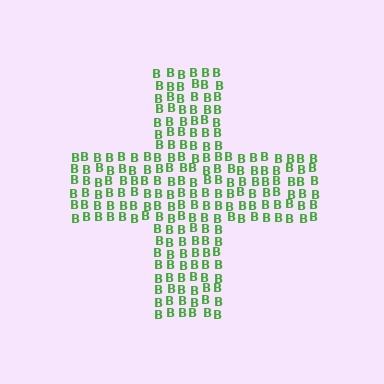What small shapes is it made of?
It is made of small letter B's.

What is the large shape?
The large shape is a cross.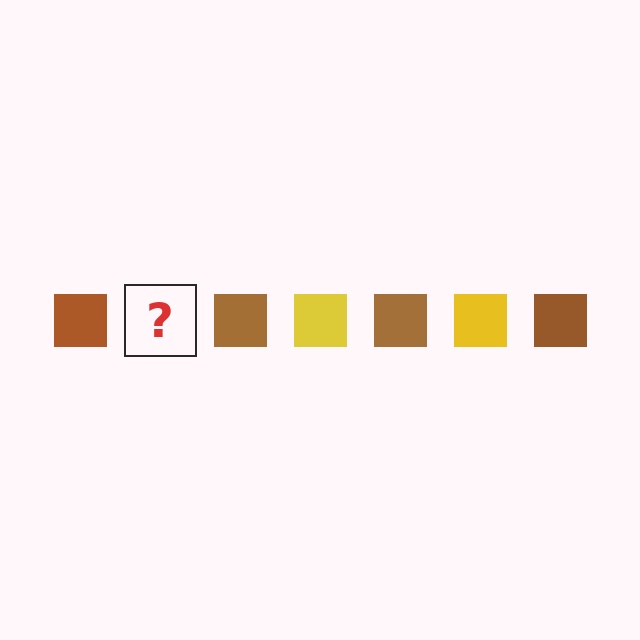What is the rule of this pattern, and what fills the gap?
The rule is that the pattern cycles through brown, yellow squares. The gap should be filled with a yellow square.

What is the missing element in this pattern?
The missing element is a yellow square.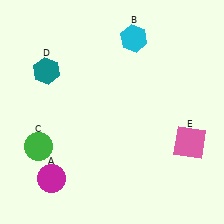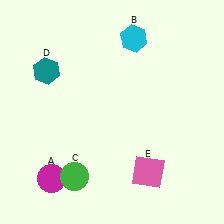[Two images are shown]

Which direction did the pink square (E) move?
The pink square (E) moved left.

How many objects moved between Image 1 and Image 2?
2 objects moved between the two images.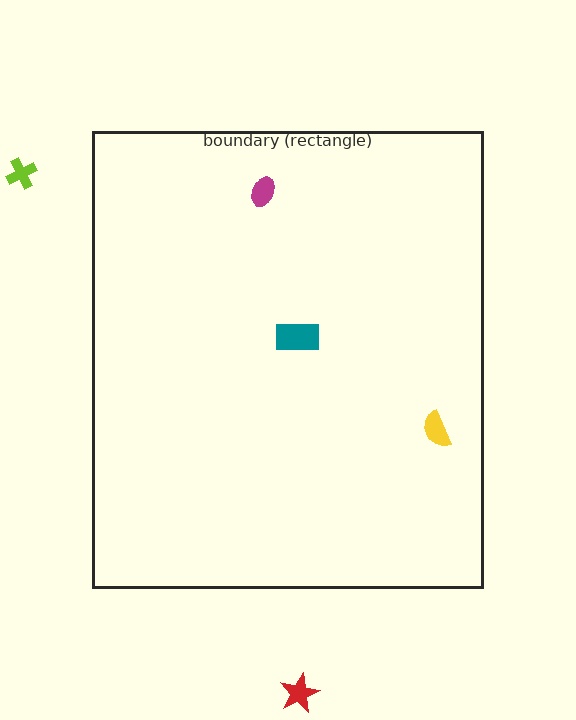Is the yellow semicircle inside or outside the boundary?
Inside.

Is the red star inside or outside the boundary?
Outside.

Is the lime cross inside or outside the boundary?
Outside.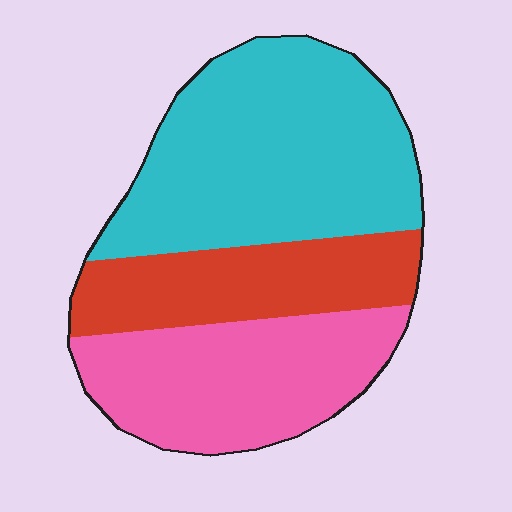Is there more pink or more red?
Pink.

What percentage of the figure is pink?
Pink takes up about one third (1/3) of the figure.